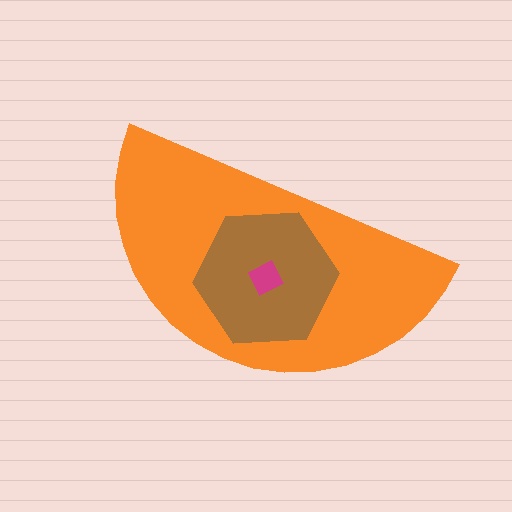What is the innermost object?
The magenta diamond.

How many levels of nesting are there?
3.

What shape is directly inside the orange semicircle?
The brown hexagon.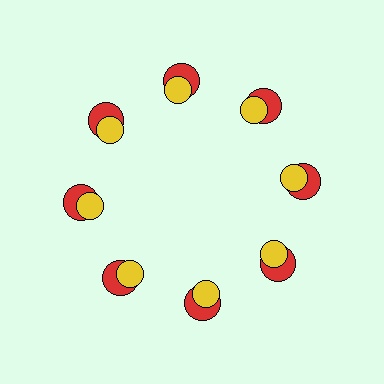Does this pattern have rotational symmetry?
Yes, this pattern has 8-fold rotational symmetry. It looks the same after rotating 45 degrees around the center.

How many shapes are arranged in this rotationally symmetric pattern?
There are 16 shapes, arranged in 8 groups of 2.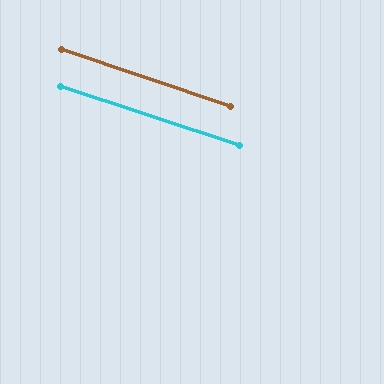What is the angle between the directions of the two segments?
Approximately 0 degrees.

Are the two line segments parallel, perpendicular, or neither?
Parallel — their directions differ by only 0.3°.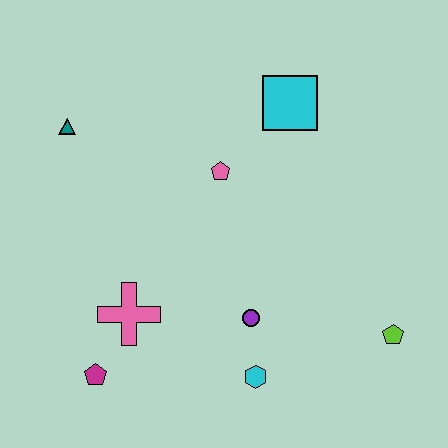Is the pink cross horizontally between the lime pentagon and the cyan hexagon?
No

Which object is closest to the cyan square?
The pink pentagon is closest to the cyan square.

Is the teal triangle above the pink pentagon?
Yes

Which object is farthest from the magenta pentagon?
The cyan square is farthest from the magenta pentagon.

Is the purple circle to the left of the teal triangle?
No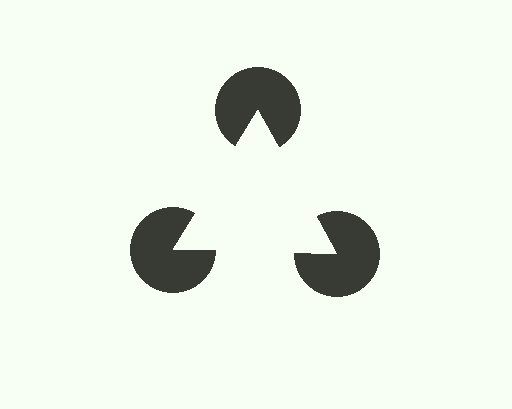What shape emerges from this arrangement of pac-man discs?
An illusory triangle — its edges are inferred from the aligned wedge cuts in the pac-man discs, not physically drawn.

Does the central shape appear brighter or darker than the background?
It typically appears slightly brighter than the background, even though no actual brightness change is drawn.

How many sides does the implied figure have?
3 sides.